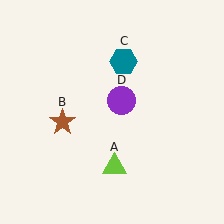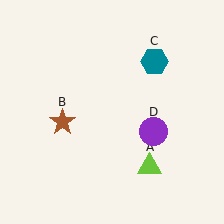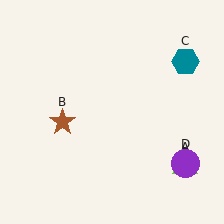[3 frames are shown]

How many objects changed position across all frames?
3 objects changed position: lime triangle (object A), teal hexagon (object C), purple circle (object D).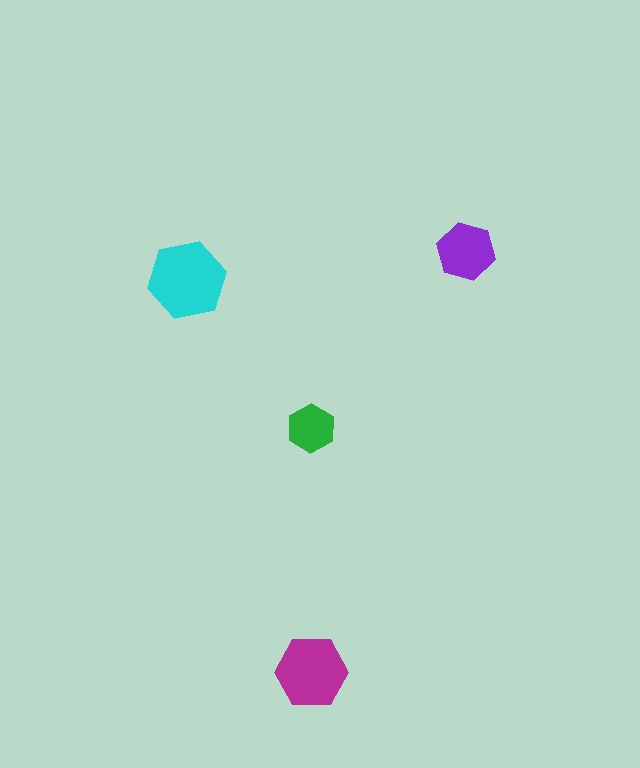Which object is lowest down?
The magenta hexagon is bottommost.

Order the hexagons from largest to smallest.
the cyan one, the magenta one, the purple one, the green one.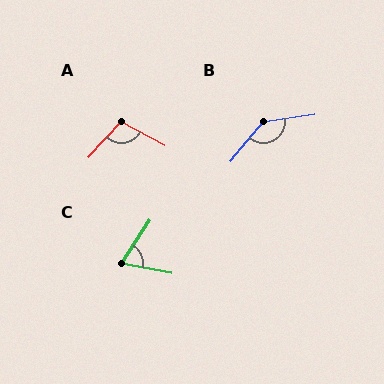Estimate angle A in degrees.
Approximately 103 degrees.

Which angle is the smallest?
C, at approximately 67 degrees.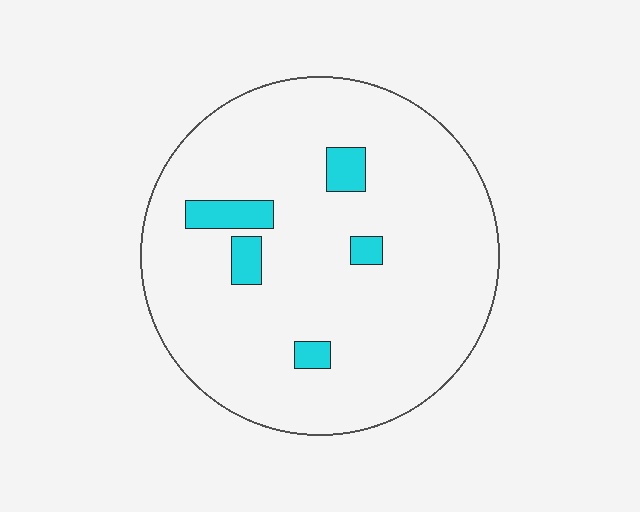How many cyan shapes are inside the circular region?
5.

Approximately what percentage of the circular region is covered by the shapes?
Approximately 10%.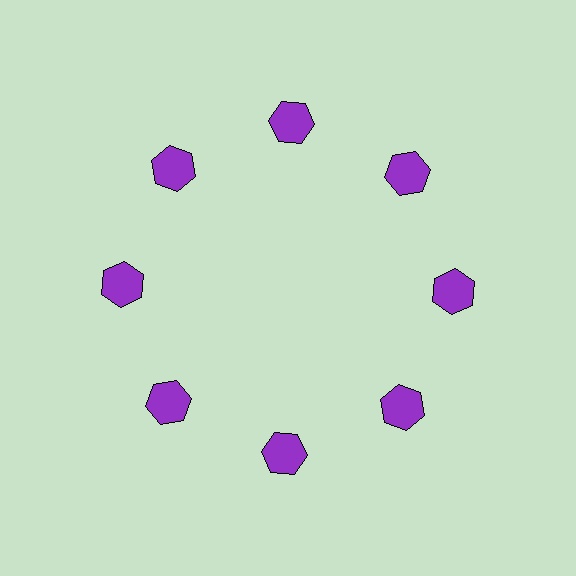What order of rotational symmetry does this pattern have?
This pattern has 8-fold rotational symmetry.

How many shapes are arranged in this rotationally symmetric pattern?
There are 8 shapes, arranged in 8 groups of 1.